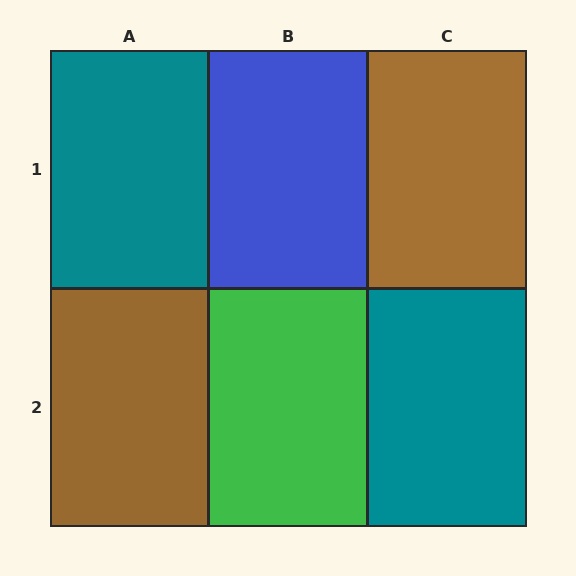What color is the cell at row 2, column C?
Teal.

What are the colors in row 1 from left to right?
Teal, blue, brown.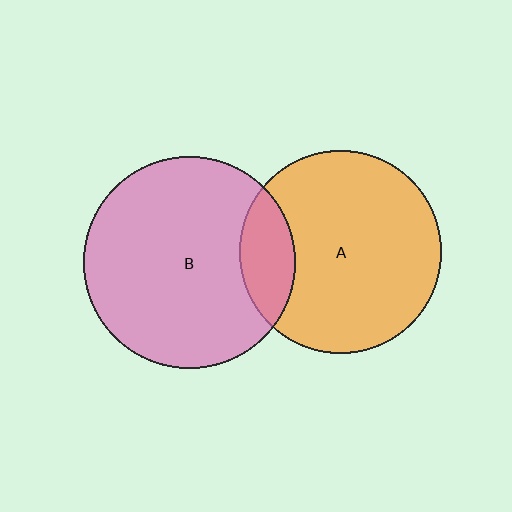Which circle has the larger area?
Circle B (pink).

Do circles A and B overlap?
Yes.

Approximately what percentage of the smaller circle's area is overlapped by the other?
Approximately 15%.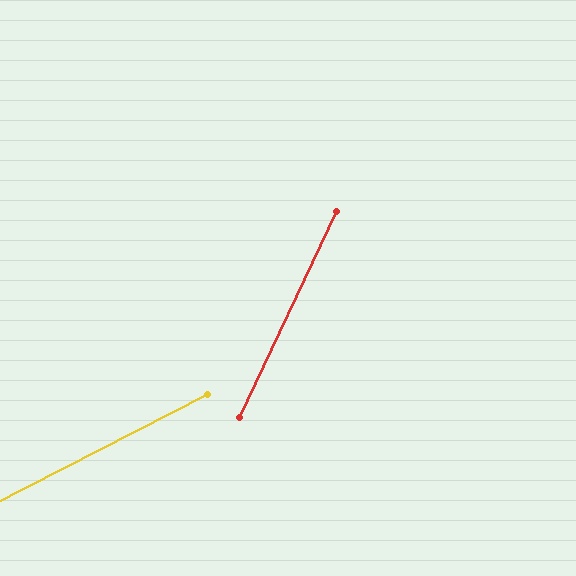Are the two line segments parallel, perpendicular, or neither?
Neither parallel nor perpendicular — they differ by about 37°.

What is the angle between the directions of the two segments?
Approximately 37 degrees.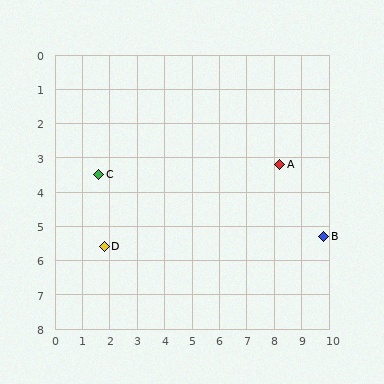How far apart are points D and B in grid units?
Points D and B are about 8.0 grid units apart.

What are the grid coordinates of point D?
Point D is at approximately (1.8, 5.6).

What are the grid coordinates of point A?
Point A is at approximately (8.2, 3.2).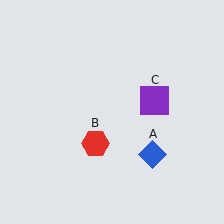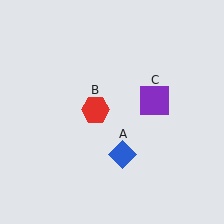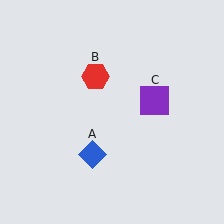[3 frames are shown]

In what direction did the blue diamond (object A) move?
The blue diamond (object A) moved left.